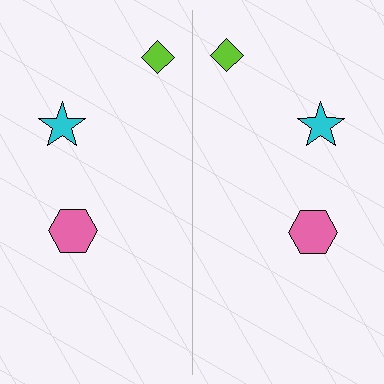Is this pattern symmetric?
Yes, this pattern has bilateral (reflection) symmetry.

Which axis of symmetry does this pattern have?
The pattern has a vertical axis of symmetry running through the center of the image.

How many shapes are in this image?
There are 6 shapes in this image.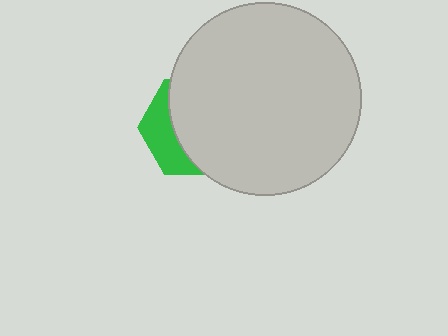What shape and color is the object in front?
The object in front is a light gray circle.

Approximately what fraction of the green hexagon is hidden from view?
Roughly 68% of the green hexagon is hidden behind the light gray circle.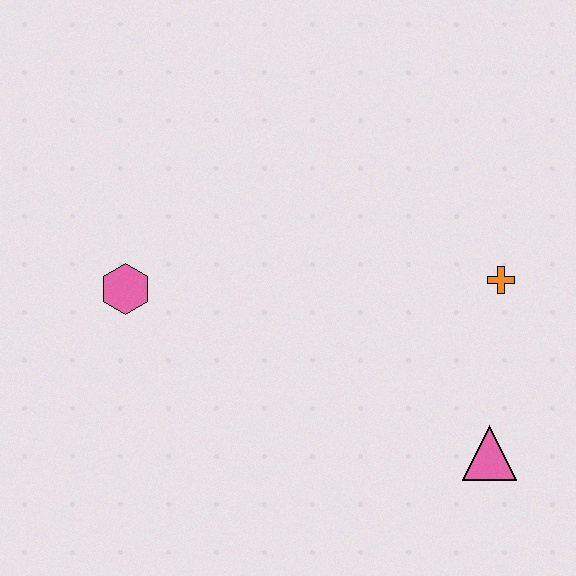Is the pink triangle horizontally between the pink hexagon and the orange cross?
Yes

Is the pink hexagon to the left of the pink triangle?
Yes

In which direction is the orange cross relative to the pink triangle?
The orange cross is above the pink triangle.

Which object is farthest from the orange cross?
The pink hexagon is farthest from the orange cross.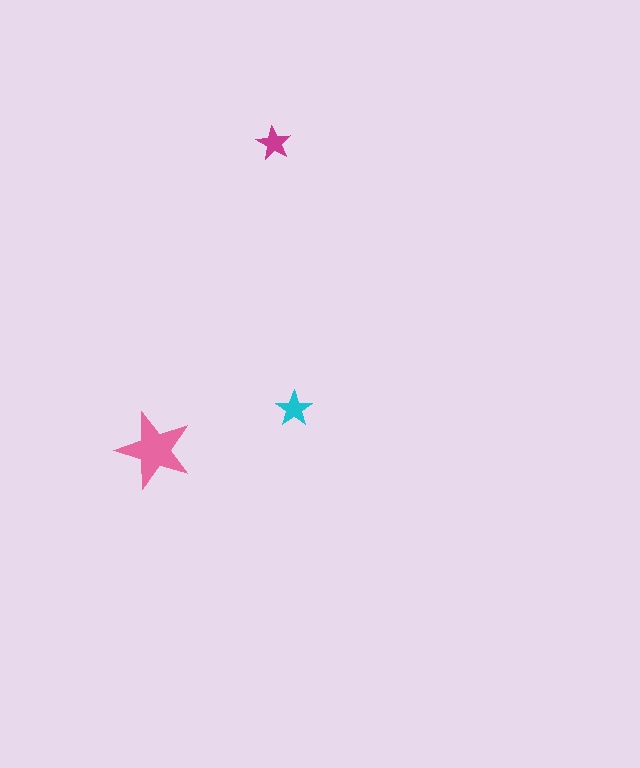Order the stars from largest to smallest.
the pink one, the cyan one, the magenta one.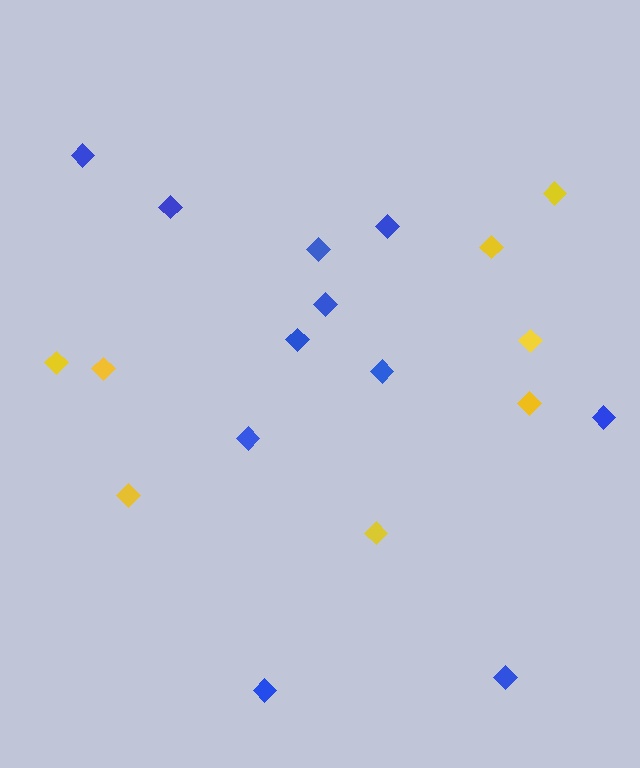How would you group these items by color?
There are 2 groups: one group of blue diamonds (11) and one group of yellow diamonds (8).